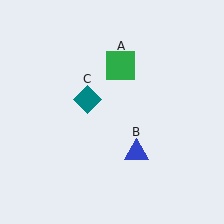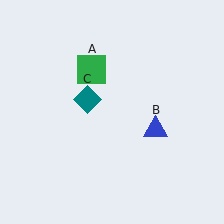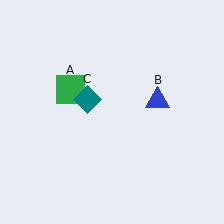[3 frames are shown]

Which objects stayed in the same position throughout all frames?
Teal diamond (object C) remained stationary.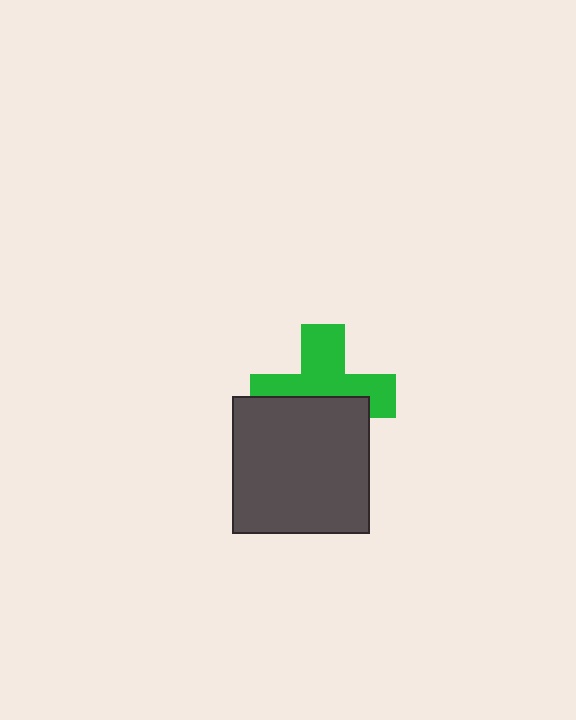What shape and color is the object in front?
The object in front is a dark gray rectangle.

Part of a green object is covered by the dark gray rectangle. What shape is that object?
It is a cross.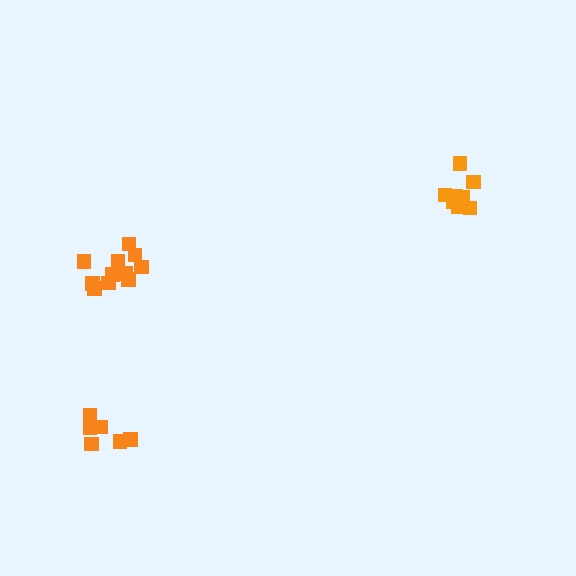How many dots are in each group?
Group 1: 11 dots, Group 2: 8 dots, Group 3: 6 dots (25 total).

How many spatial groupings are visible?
There are 3 spatial groupings.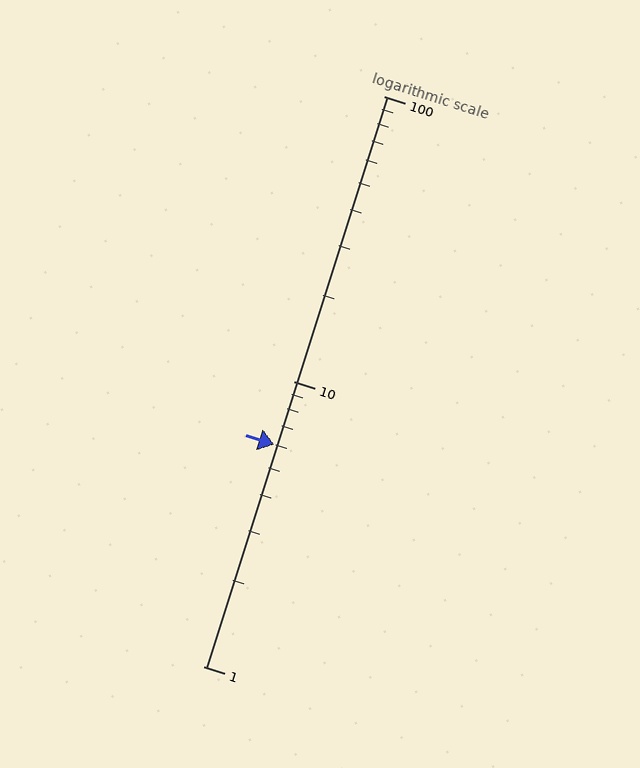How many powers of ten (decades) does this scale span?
The scale spans 2 decades, from 1 to 100.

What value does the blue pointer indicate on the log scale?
The pointer indicates approximately 6.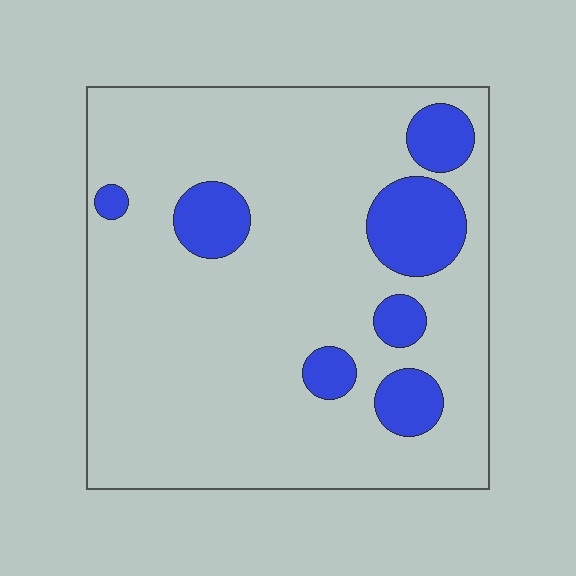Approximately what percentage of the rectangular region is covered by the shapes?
Approximately 15%.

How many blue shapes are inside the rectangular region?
7.